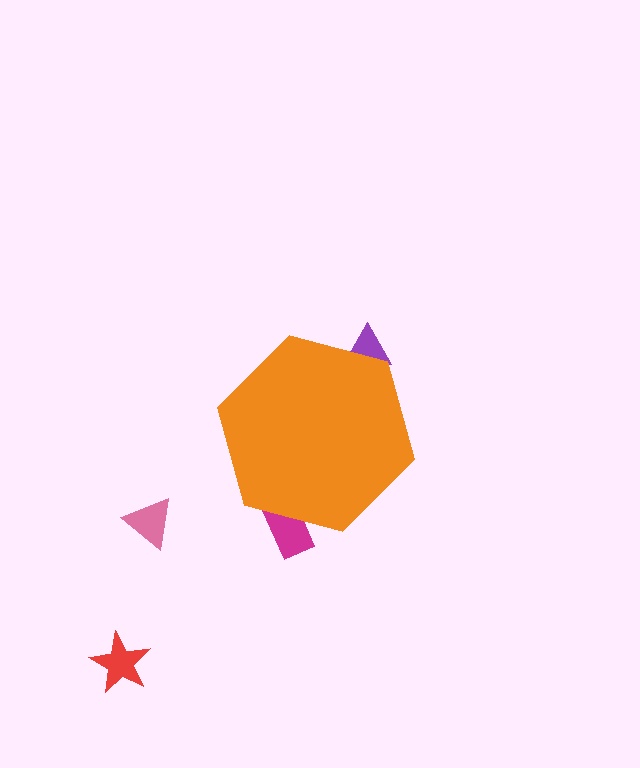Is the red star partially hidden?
No, the red star is fully visible.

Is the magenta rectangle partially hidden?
Yes, the magenta rectangle is partially hidden behind the orange hexagon.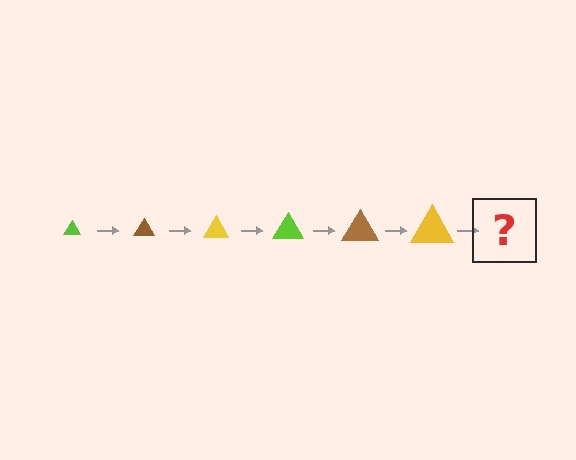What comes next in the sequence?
The next element should be a lime triangle, larger than the previous one.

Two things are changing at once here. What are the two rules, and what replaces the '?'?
The two rules are that the triangle grows larger each step and the color cycles through lime, brown, and yellow. The '?' should be a lime triangle, larger than the previous one.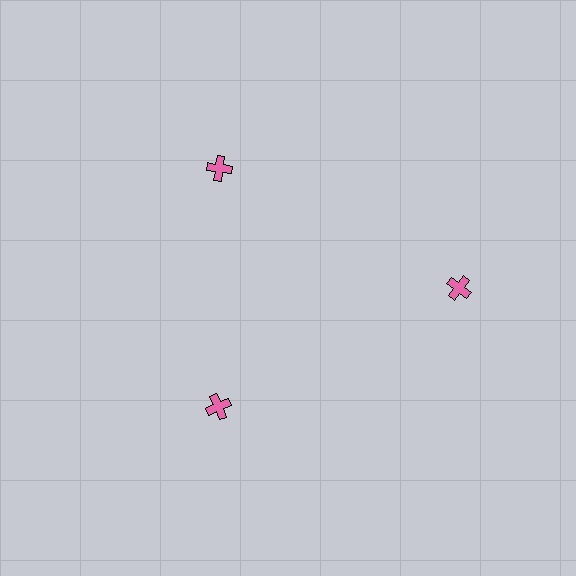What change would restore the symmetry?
The symmetry would be restored by moving it inward, back onto the ring so that all 3 crosses sit at equal angles and equal distance from the center.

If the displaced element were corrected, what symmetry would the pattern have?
It would have 3-fold rotational symmetry — the pattern would map onto itself every 120 degrees.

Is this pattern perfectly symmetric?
No. The 3 pink crosses are arranged in a ring, but one element near the 3 o'clock position is pushed outward from the center, breaking the 3-fold rotational symmetry.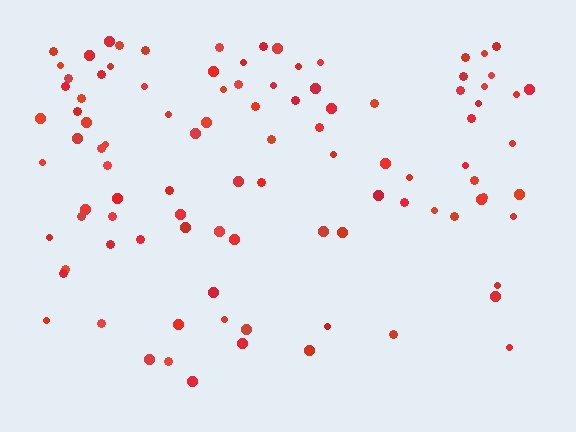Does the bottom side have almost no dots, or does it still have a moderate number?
Still a moderate number, just noticeably fewer than the top.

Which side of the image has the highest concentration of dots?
The top.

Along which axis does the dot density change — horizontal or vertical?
Vertical.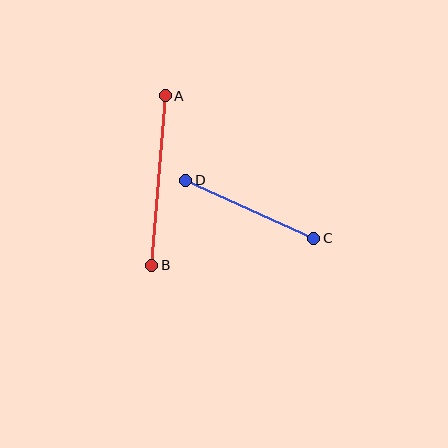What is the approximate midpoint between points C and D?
The midpoint is at approximately (250, 209) pixels.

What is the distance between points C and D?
The distance is approximately 141 pixels.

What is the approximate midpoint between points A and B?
The midpoint is at approximately (159, 181) pixels.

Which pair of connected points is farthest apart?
Points A and B are farthest apart.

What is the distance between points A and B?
The distance is approximately 170 pixels.